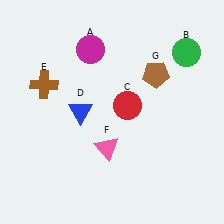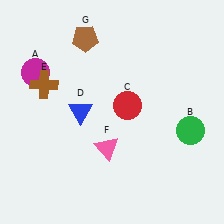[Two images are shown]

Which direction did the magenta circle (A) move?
The magenta circle (A) moved left.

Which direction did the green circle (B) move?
The green circle (B) moved down.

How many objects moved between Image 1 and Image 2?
3 objects moved between the two images.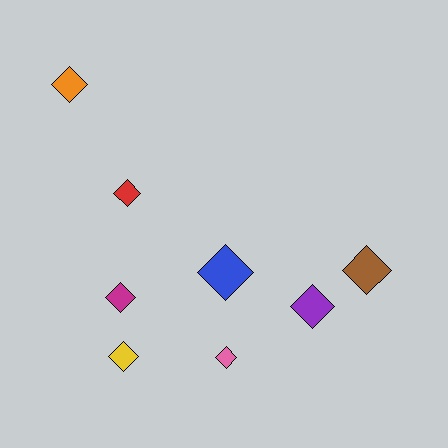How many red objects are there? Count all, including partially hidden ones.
There is 1 red object.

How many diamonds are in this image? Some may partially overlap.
There are 8 diamonds.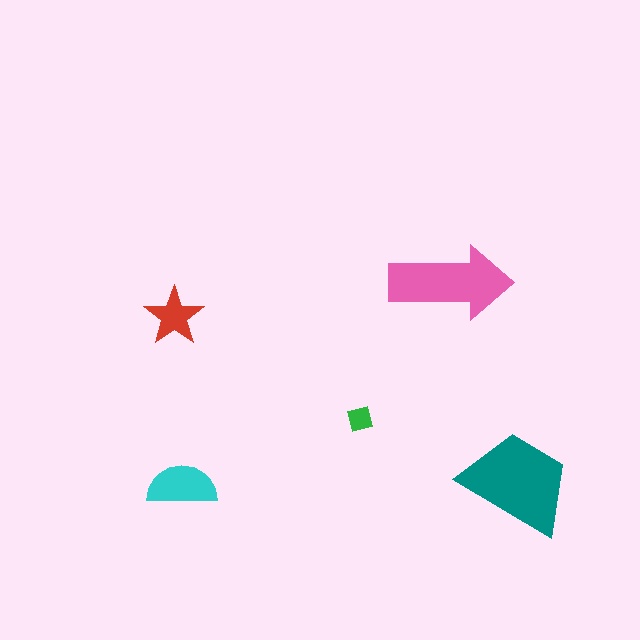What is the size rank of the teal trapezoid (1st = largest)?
1st.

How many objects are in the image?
There are 5 objects in the image.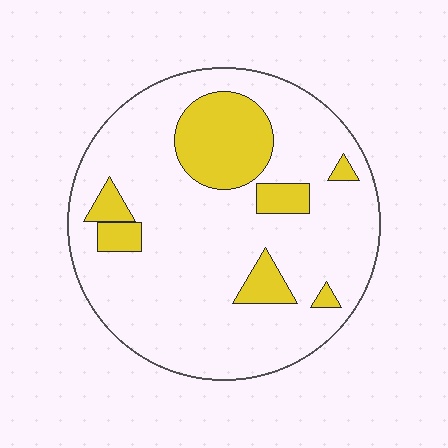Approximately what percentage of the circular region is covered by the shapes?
Approximately 20%.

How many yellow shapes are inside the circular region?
7.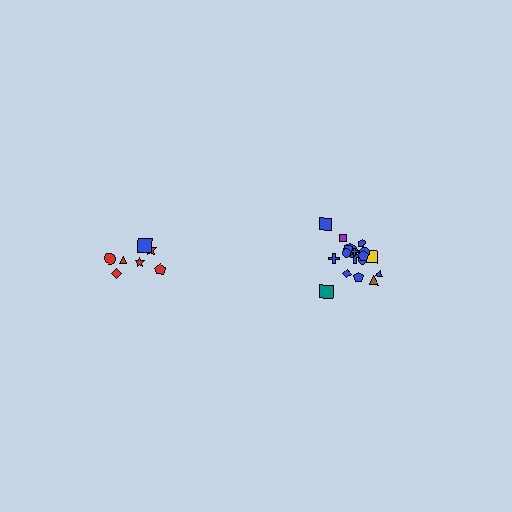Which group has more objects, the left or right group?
The right group.